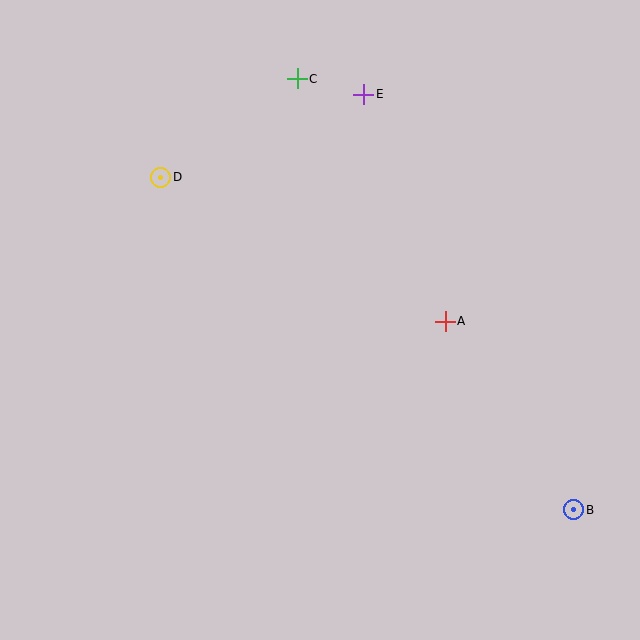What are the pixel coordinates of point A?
Point A is at (445, 321).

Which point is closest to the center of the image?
Point A at (445, 321) is closest to the center.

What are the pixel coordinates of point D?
Point D is at (161, 177).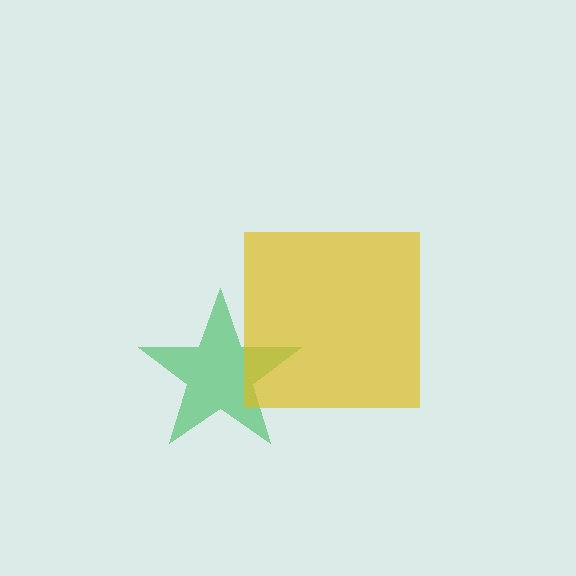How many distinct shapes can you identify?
There are 2 distinct shapes: a green star, a yellow square.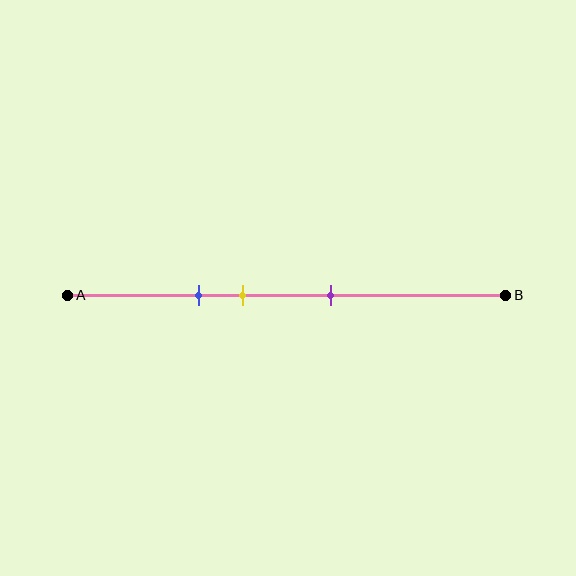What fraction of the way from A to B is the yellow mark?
The yellow mark is approximately 40% (0.4) of the way from A to B.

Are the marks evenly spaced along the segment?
Yes, the marks are approximately evenly spaced.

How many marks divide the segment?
There are 3 marks dividing the segment.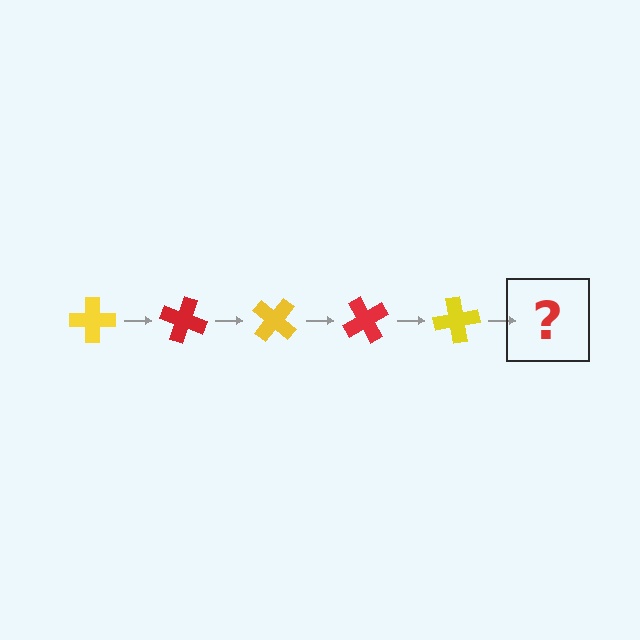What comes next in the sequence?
The next element should be a red cross, rotated 100 degrees from the start.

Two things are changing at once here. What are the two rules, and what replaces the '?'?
The two rules are that it rotates 20 degrees each step and the color cycles through yellow and red. The '?' should be a red cross, rotated 100 degrees from the start.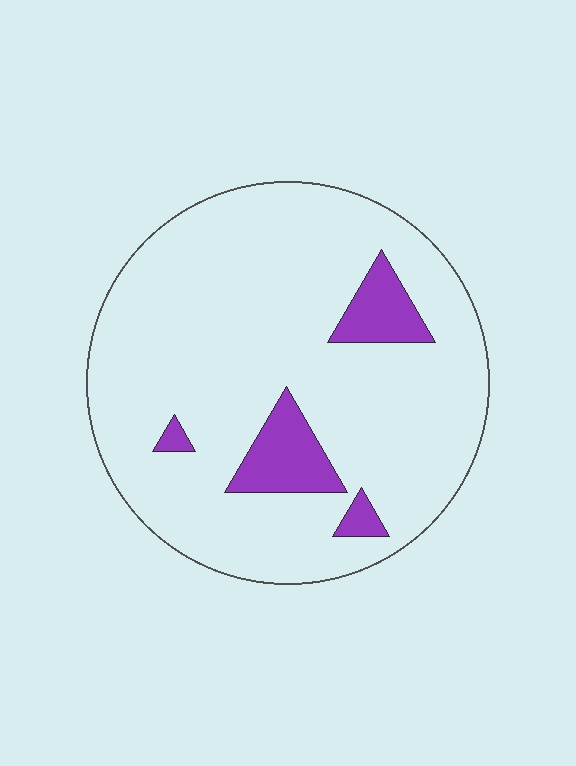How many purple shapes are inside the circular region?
4.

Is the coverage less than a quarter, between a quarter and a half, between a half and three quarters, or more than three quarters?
Less than a quarter.